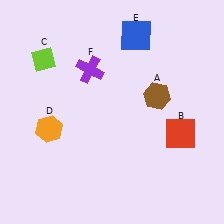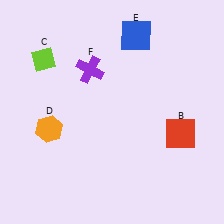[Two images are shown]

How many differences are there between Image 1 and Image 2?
There is 1 difference between the two images.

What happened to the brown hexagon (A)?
The brown hexagon (A) was removed in Image 2. It was in the top-right area of Image 1.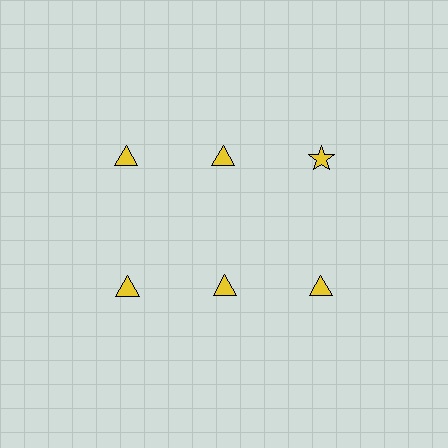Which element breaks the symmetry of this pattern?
The yellow star in the top row, center column breaks the symmetry. All other shapes are yellow triangles.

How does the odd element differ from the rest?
It has a different shape: star instead of triangle.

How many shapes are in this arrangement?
There are 6 shapes arranged in a grid pattern.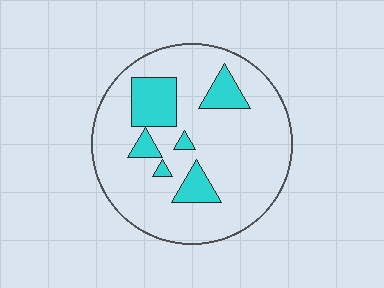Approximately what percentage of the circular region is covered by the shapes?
Approximately 20%.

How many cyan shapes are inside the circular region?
6.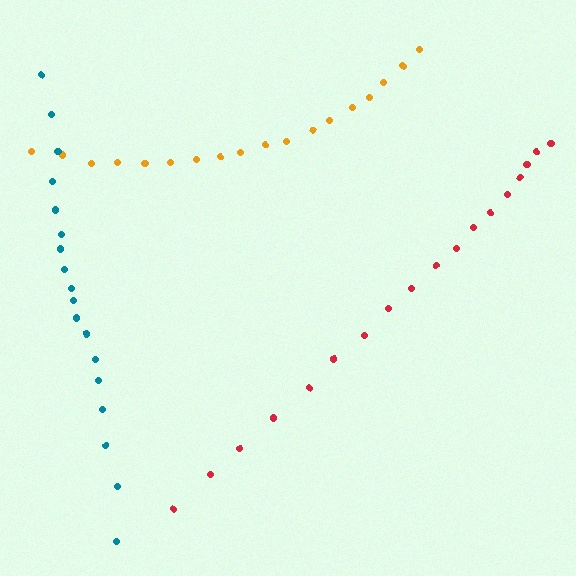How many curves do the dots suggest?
There are 3 distinct paths.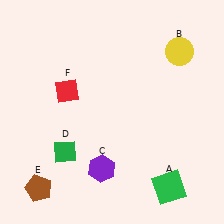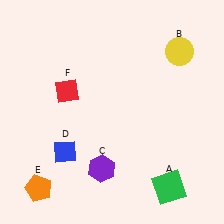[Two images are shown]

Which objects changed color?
D changed from green to blue. E changed from brown to orange.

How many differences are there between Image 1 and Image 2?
There are 2 differences between the two images.